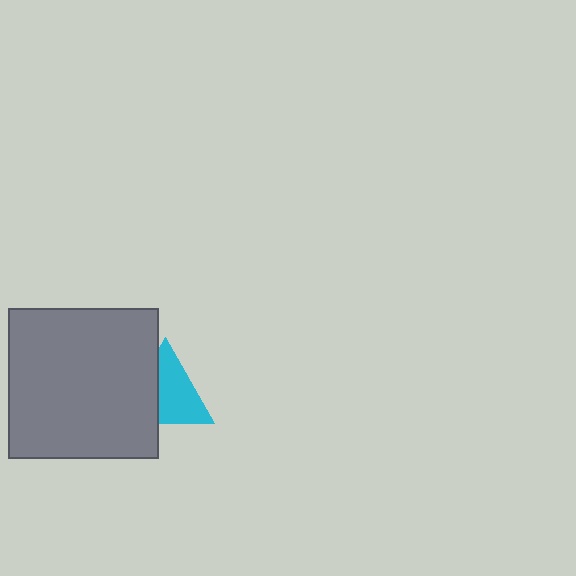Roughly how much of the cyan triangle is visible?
About half of it is visible (roughly 61%).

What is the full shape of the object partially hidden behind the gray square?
The partially hidden object is a cyan triangle.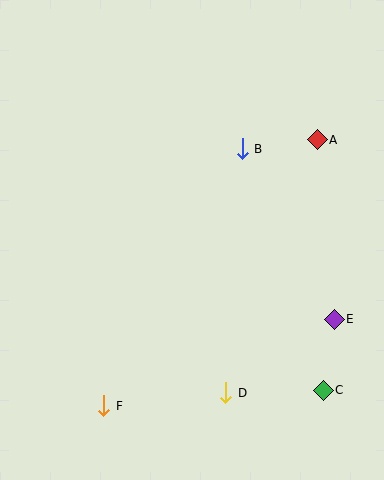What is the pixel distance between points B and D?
The distance between B and D is 244 pixels.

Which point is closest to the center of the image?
Point B at (243, 149) is closest to the center.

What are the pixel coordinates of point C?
Point C is at (323, 390).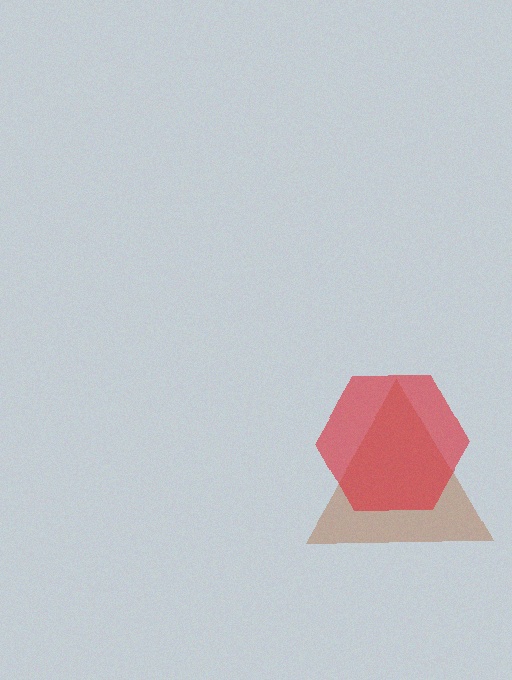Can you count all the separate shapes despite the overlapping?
Yes, there are 2 separate shapes.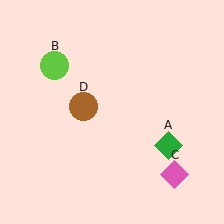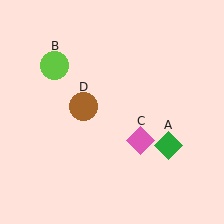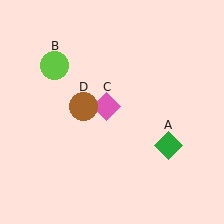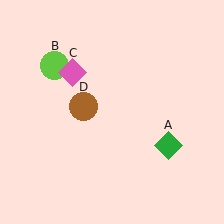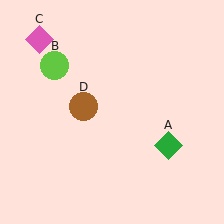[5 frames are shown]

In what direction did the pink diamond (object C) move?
The pink diamond (object C) moved up and to the left.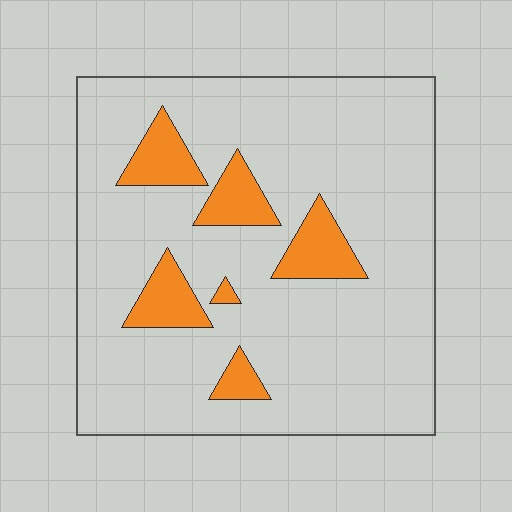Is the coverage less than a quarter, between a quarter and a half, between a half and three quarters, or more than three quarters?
Less than a quarter.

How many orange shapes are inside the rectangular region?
6.